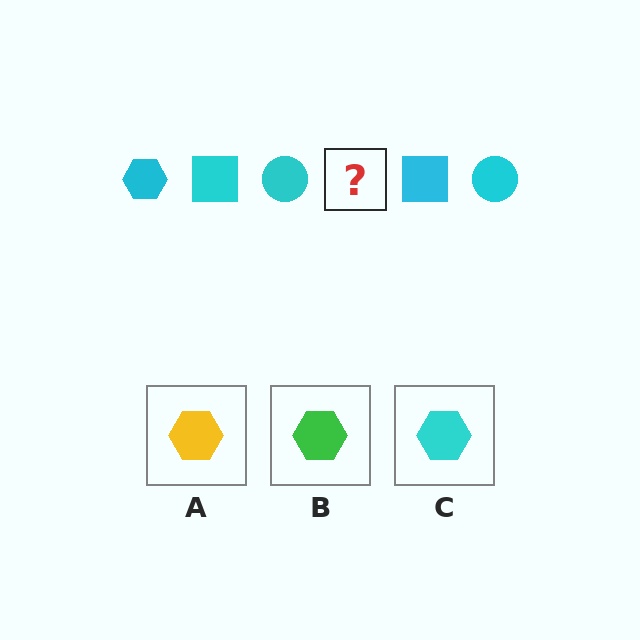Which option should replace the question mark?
Option C.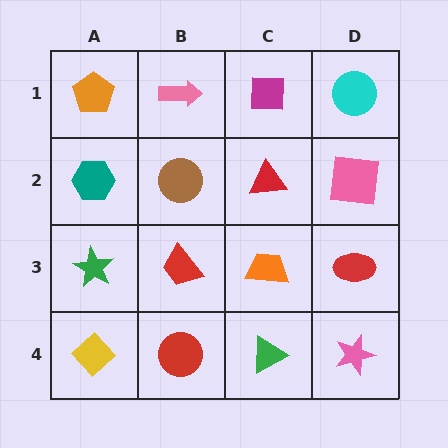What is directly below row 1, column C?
A red triangle.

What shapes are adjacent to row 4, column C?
An orange trapezoid (row 3, column C), a red circle (row 4, column B), a pink star (row 4, column D).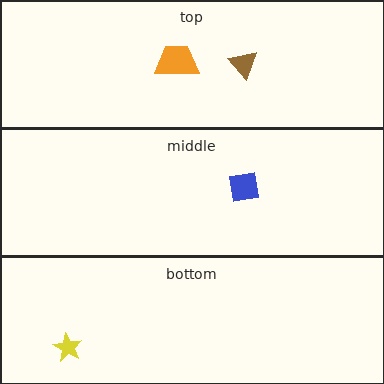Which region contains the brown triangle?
The top region.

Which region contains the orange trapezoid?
The top region.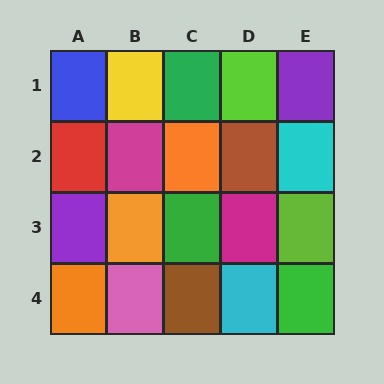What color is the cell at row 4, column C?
Brown.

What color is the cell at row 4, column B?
Pink.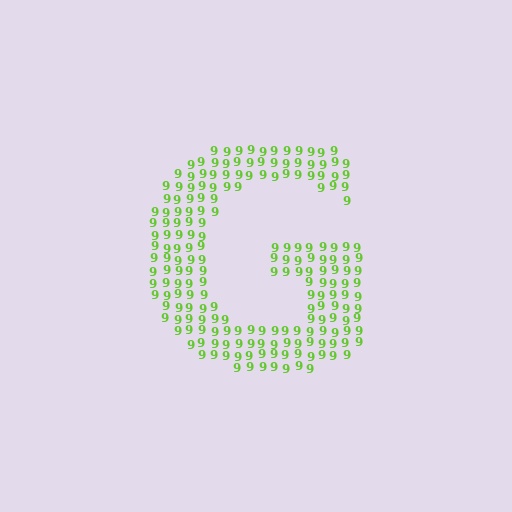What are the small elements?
The small elements are digit 9's.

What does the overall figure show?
The overall figure shows the letter G.